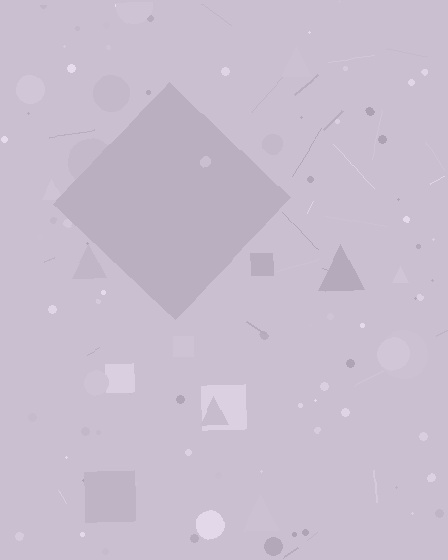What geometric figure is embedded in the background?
A diamond is embedded in the background.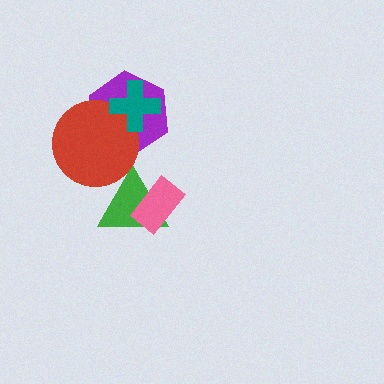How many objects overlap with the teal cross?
2 objects overlap with the teal cross.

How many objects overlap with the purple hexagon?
2 objects overlap with the purple hexagon.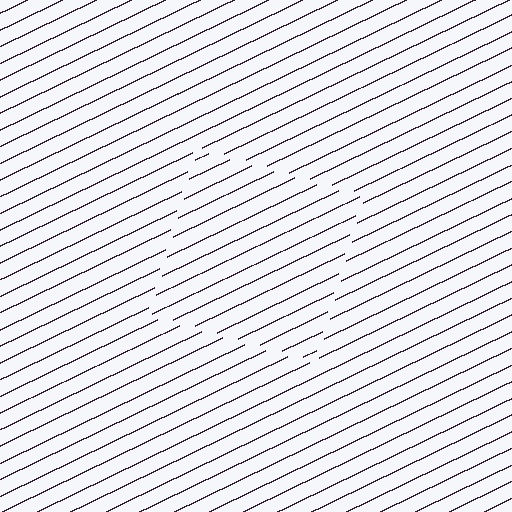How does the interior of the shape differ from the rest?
The interior of the shape contains the same grating, shifted by half a period — the contour is defined by the phase discontinuity where line-ends from the inner and outer gratings abut.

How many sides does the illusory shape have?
4 sides — the line-ends trace a square.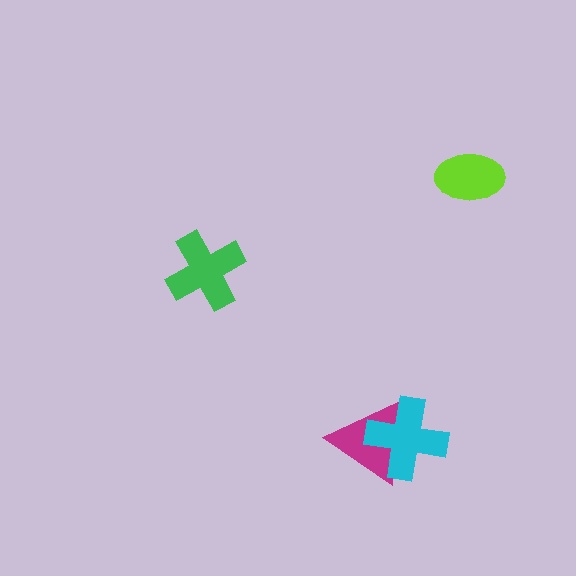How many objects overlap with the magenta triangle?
1 object overlaps with the magenta triangle.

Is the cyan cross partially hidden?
No, no other shape covers it.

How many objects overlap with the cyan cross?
1 object overlaps with the cyan cross.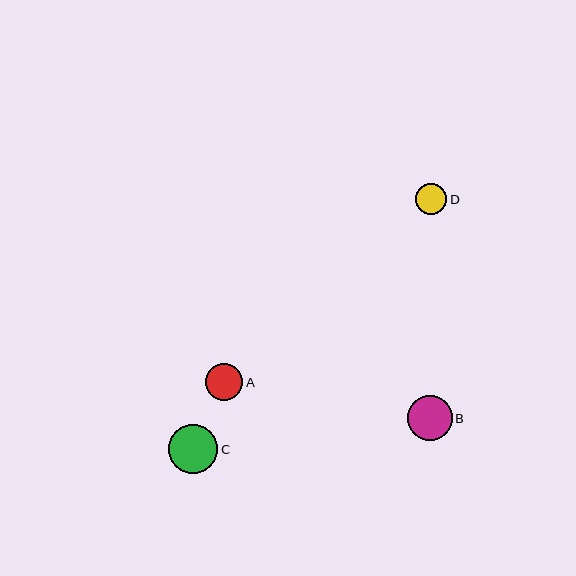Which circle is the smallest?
Circle D is the smallest with a size of approximately 31 pixels.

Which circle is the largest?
Circle C is the largest with a size of approximately 49 pixels.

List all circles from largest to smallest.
From largest to smallest: C, B, A, D.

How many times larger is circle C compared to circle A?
Circle C is approximately 1.3 times the size of circle A.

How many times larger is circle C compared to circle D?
Circle C is approximately 1.6 times the size of circle D.